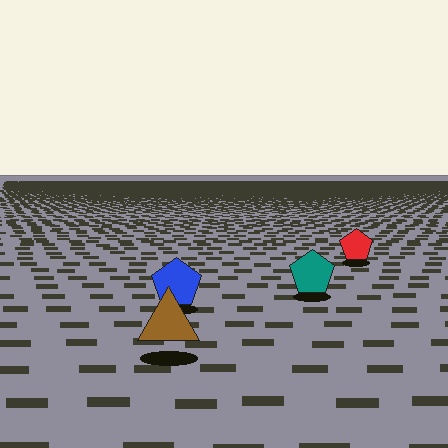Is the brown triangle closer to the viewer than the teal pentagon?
Yes. The brown triangle is closer — you can tell from the texture gradient: the ground texture is coarser near it.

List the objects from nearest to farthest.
From nearest to farthest: the brown triangle, the blue pentagon, the teal pentagon, the red pentagon.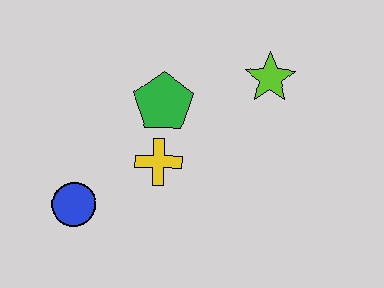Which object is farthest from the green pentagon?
The blue circle is farthest from the green pentagon.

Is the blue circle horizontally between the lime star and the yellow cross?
No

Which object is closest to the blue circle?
The yellow cross is closest to the blue circle.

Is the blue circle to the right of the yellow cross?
No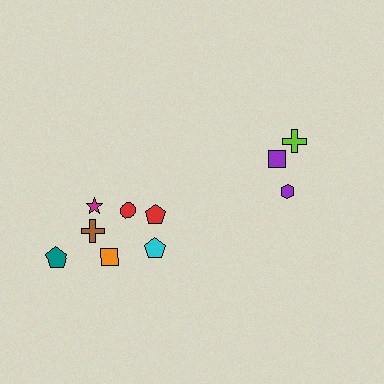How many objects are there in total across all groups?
There are 10 objects.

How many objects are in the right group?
There are 3 objects.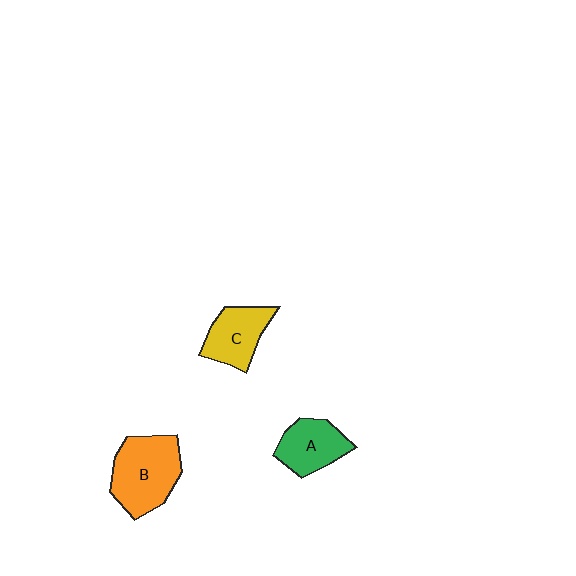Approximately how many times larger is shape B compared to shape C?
Approximately 1.5 times.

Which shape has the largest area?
Shape B (orange).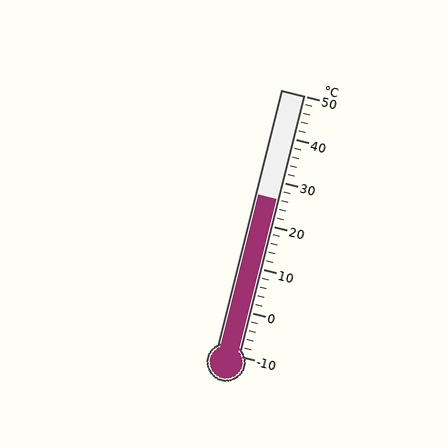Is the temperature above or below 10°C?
The temperature is above 10°C.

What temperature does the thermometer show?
The thermometer shows approximately 26°C.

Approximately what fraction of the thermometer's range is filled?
The thermometer is filled to approximately 60% of its range.